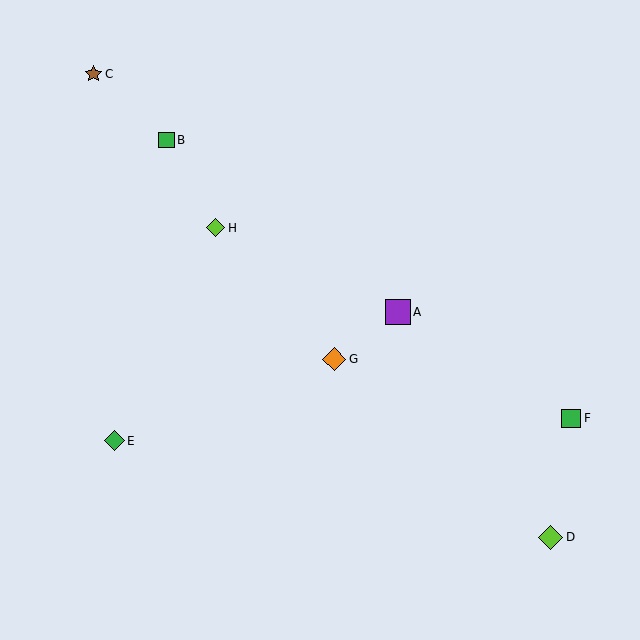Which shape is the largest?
The purple square (labeled A) is the largest.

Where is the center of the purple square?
The center of the purple square is at (398, 312).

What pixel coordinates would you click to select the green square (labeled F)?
Click at (571, 418) to select the green square F.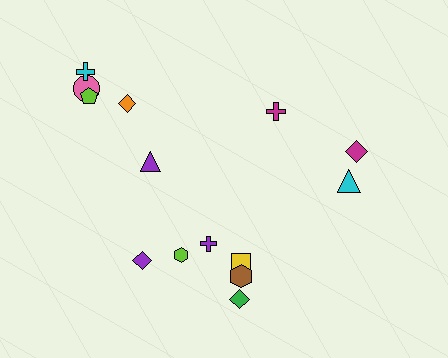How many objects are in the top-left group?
There are 5 objects.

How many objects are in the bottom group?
There are 6 objects.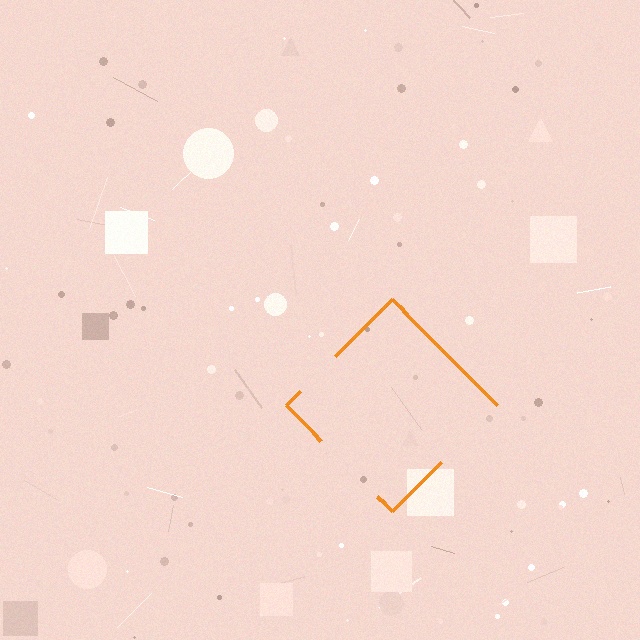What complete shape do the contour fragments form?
The contour fragments form a diamond.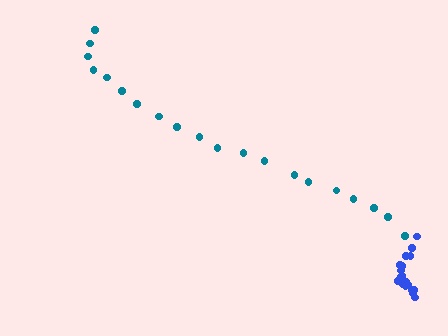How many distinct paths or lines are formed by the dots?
There are 2 distinct paths.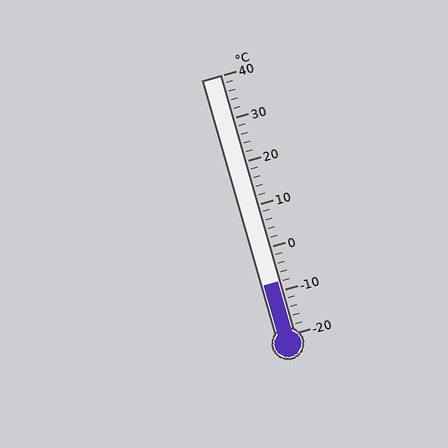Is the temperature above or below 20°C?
The temperature is below 20°C.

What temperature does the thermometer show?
The thermometer shows approximately -8°C.